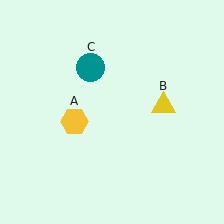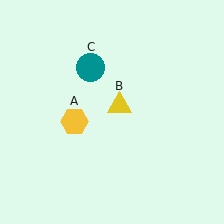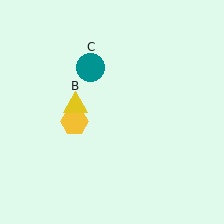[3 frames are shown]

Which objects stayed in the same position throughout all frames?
Yellow hexagon (object A) and teal circle (object C) remained stationary.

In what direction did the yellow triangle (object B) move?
The yellow triangle (object B) moved left.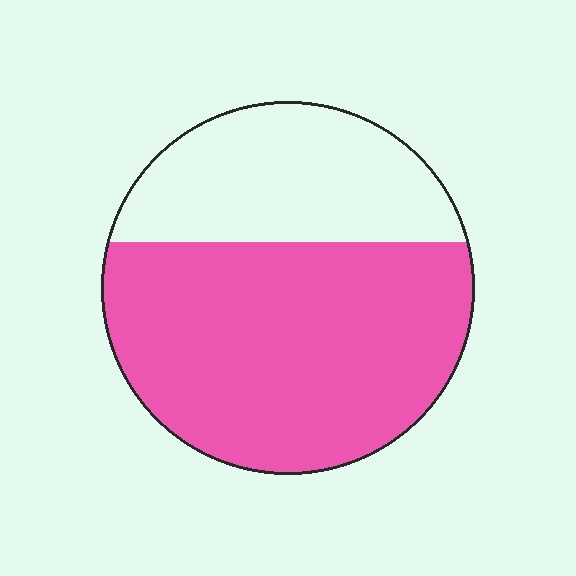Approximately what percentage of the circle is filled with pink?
Approximately 65%.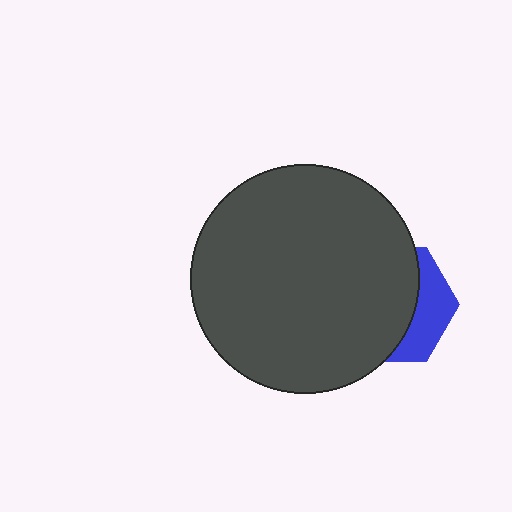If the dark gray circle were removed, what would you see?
You would see the complete blue hexagon.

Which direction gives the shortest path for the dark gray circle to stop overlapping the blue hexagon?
Moving left gives the shortest separation.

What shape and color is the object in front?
The object in front is a dark gray circle.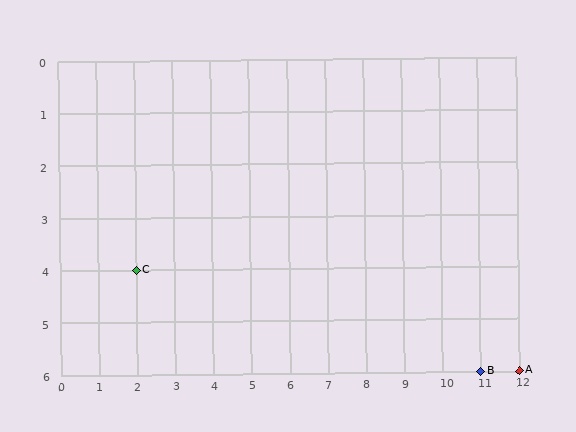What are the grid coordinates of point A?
Point A is at grid coordinates (12, 6).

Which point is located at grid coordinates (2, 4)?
Point C is at (2, 4).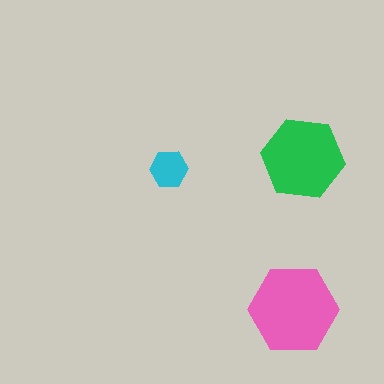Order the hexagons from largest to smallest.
the pink one, the green one, the cyan one.